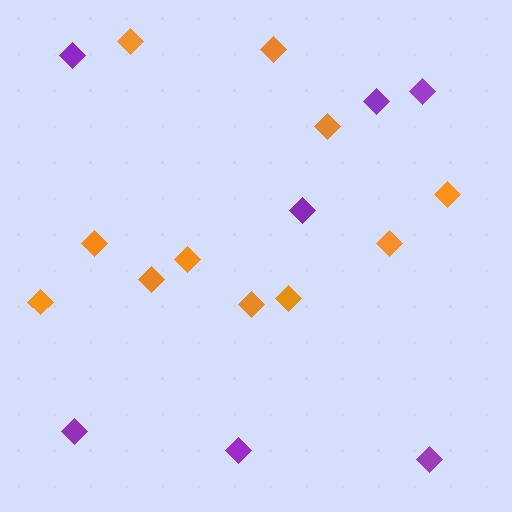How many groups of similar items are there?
There are 2 groups: one group of orange diamonds (11) and one group of purple diamonds (7).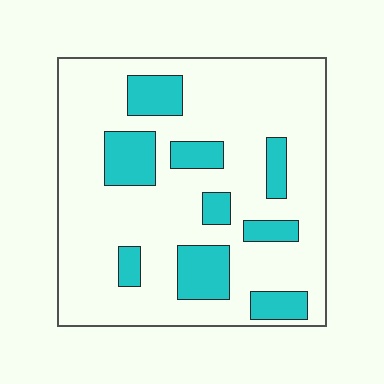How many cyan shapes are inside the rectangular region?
9.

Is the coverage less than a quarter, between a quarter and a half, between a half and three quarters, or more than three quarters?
Less than a quarter.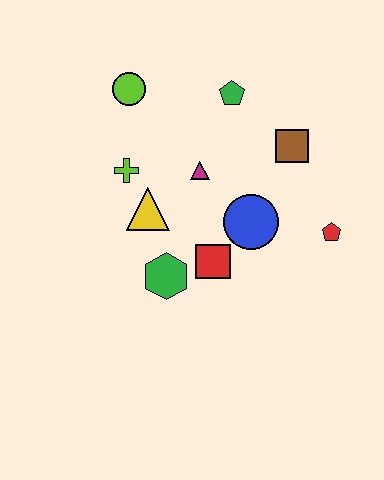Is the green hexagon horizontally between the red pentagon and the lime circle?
Yes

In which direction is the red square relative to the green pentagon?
The red square is below the green pentagon.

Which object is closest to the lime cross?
The yellow triangle is closest to the lime cross.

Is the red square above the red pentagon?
No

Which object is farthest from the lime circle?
The red pentagon is farthest from the lime circle.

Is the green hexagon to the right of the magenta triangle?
No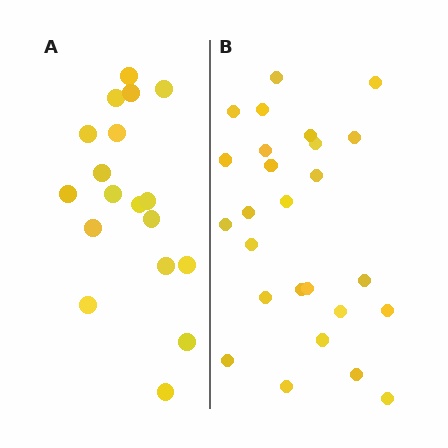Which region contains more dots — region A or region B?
Region B (the right region) has more dots.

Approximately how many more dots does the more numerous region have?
Region B has roughly 8 or so more dots than region A.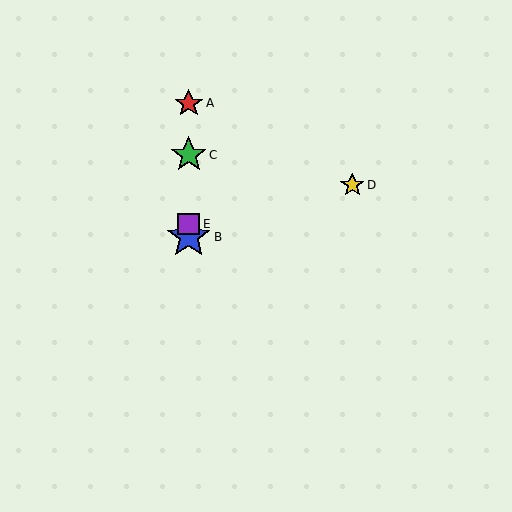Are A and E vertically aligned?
Yes, both are at x≈189.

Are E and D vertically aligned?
No, E is at x≈189 and D is at x≈352.